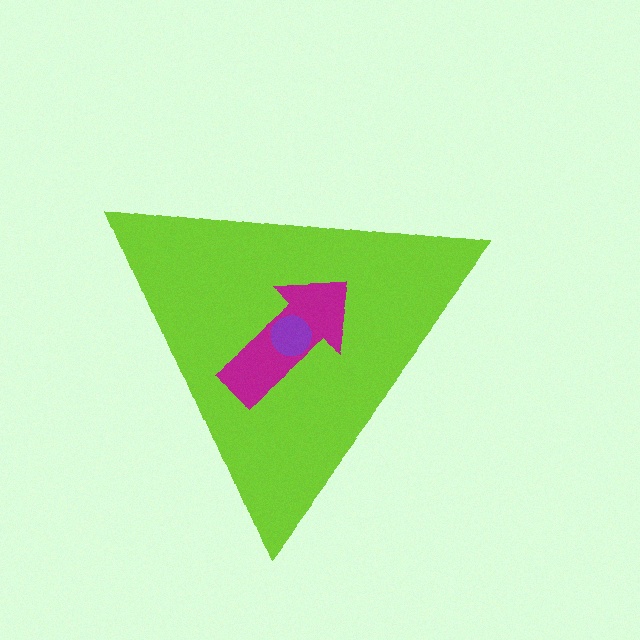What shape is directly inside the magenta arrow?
The purple circle.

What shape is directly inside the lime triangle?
The magenta arrow.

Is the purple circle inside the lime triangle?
Yes.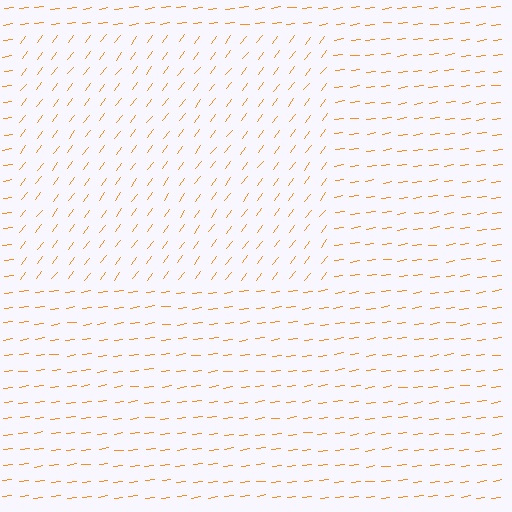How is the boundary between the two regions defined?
The boundary is defined purely by a change in line orientation (approximately 45 degrees difference). All lines are the same color and thickness.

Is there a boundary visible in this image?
Yes, there is a texture boundary formed by a change in line orientation.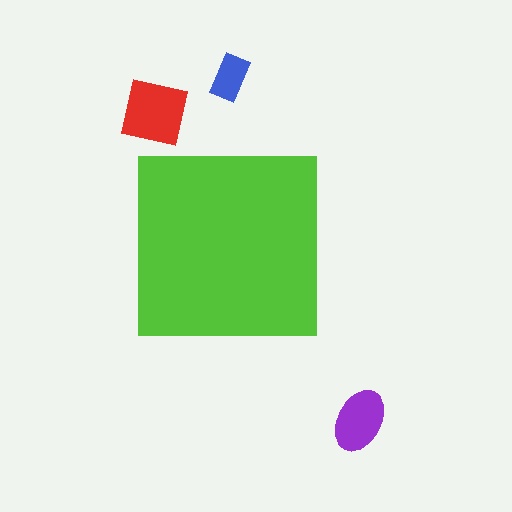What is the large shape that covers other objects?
A lime square.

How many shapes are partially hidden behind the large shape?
0 shapes are partially hidden.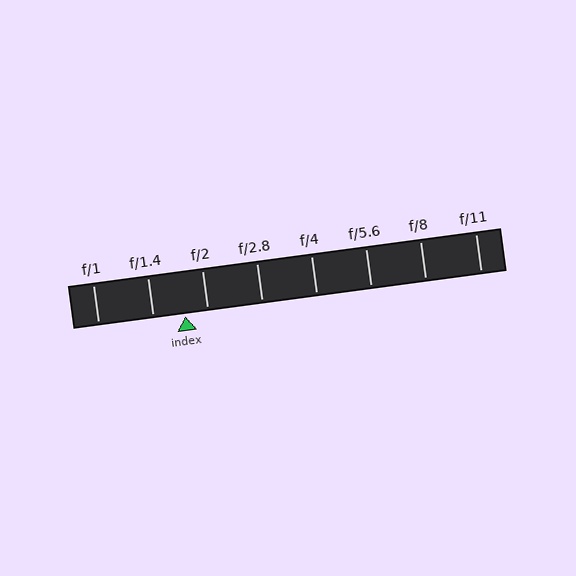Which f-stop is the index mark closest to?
The index mark is closest to f/2.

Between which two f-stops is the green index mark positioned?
The index mark is between f/1.4 and f/2.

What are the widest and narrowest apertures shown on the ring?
The widest aperture shown is f/1 and the narrowest is f/11.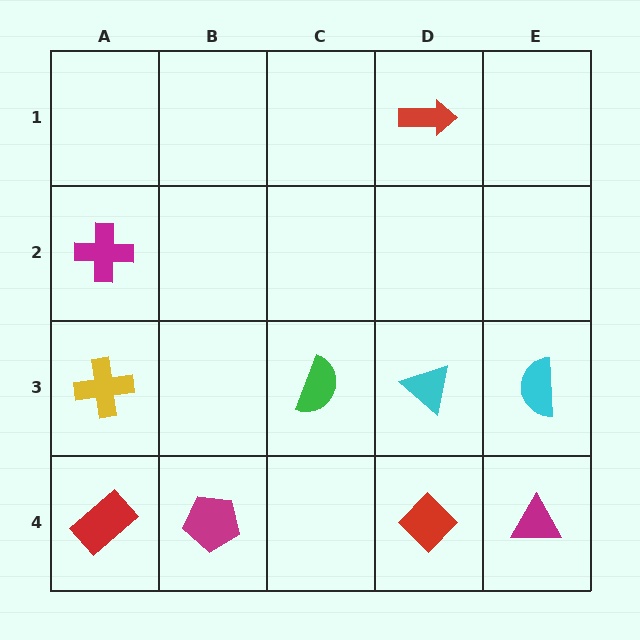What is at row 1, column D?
A red arrow.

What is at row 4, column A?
A red rectangle.